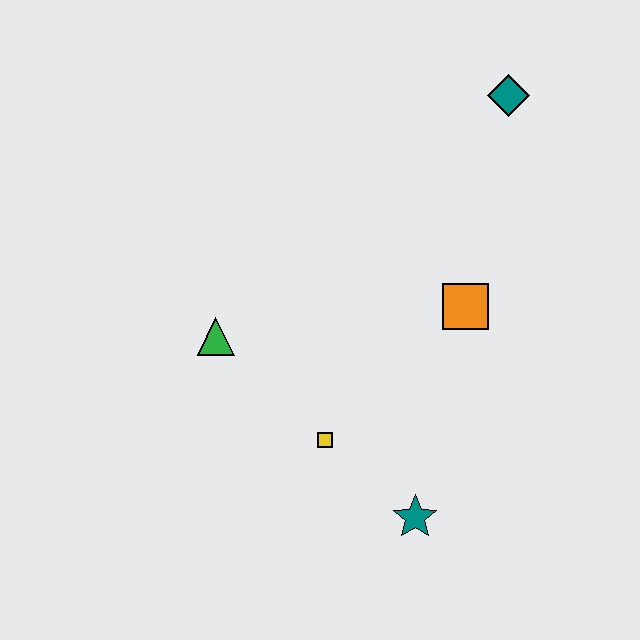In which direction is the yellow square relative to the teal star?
The yellow square is to the left of the teal star.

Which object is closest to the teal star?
The yellow square is closest to the teal star.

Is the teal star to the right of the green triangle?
Yes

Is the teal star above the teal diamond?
No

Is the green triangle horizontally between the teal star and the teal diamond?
No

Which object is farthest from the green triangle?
The teal diamond is farthest from the green triangle.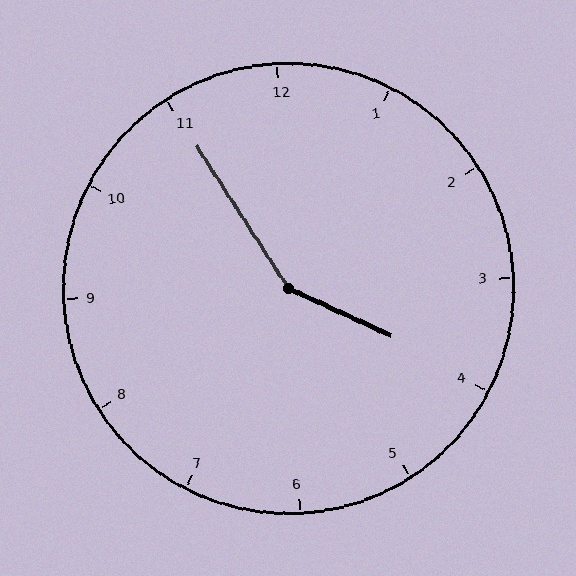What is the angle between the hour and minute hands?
Approximately 148 degrees.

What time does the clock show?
3:55.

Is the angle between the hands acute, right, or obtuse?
It is obtuse.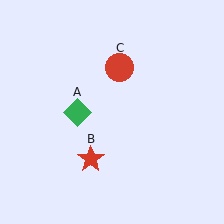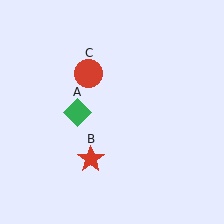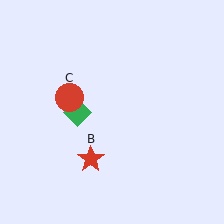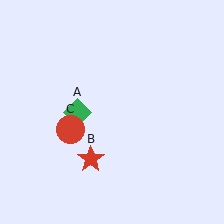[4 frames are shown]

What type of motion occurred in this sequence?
The red circle (object C) rotated counterclockwise around the center of the scene.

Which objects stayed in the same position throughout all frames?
Green diamond (object A) and red star (object B) remained stationary.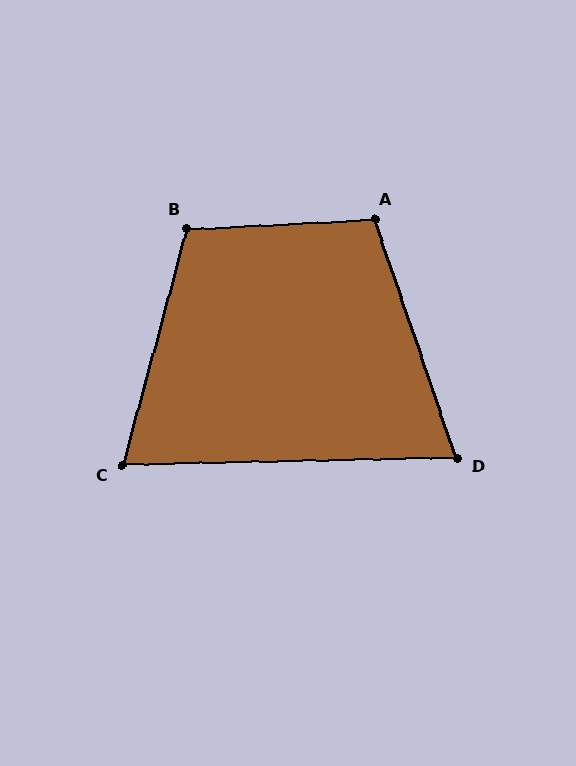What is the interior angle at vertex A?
Approximately 106 degrees (obtuse).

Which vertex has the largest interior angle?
B, at approximately 108 degrees.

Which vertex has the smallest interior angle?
D, at approximately 72 degrees.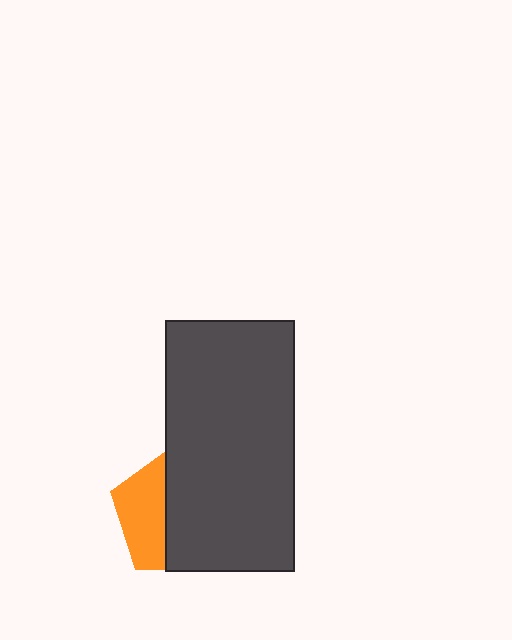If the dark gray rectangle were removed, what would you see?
You would see the complete orange pentagon.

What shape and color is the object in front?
The object in front is a dark gray rectangle.